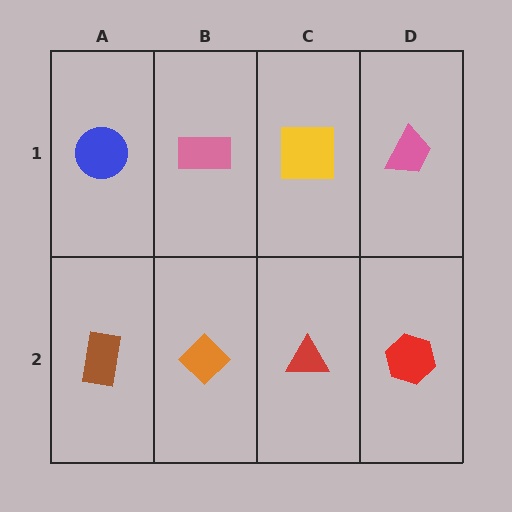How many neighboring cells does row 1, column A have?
2.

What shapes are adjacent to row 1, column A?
A brown rectangle (row 2, column A), a pink rectangle (row 1, column B).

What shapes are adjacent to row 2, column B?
A pink rectangle (row 1, column B), a brown rectangle (row 2, column A), a red triangle (row 2, column C).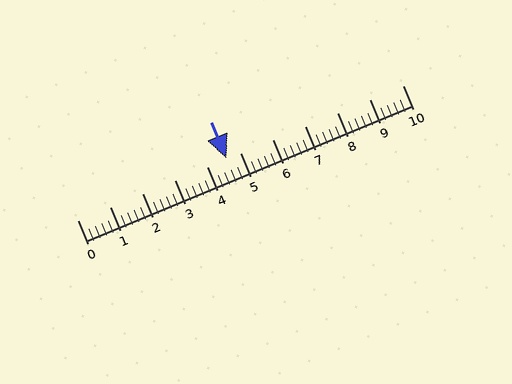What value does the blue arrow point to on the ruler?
The blue arrow points to approximately 4.6.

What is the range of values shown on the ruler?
The ruler shows values from 0 to 10.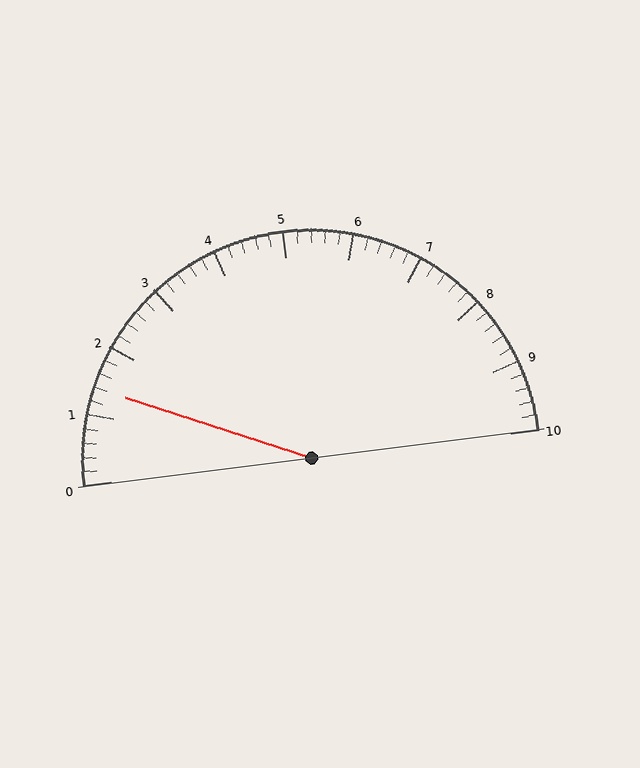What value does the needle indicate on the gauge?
The needle indicates approximately 1.4.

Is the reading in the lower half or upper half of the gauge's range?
The reading is in the lower half of the range (0 to 10).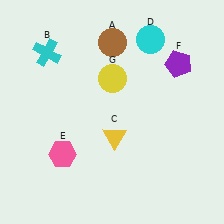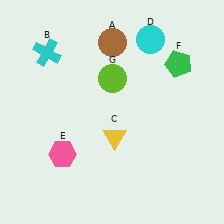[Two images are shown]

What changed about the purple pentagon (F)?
In Image 1, F is purple. In Image 2, it changed to green.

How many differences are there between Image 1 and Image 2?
There are 2 differences between the two images.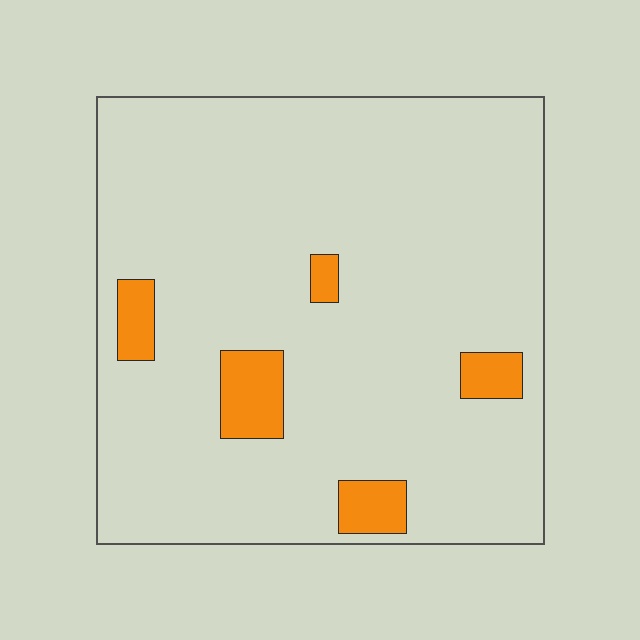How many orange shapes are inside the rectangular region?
5.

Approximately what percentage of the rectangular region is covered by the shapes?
Approximately 10%.